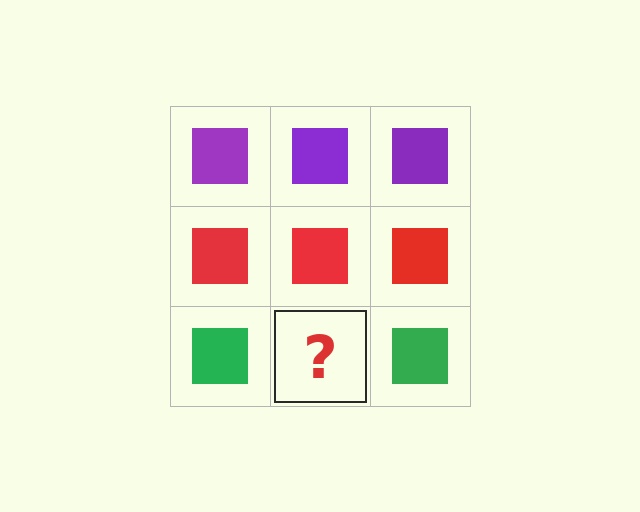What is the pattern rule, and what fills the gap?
The rule is that each row has a consistent color. The gap should be filled with a green square.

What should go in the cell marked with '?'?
The missing cell should contain a green square.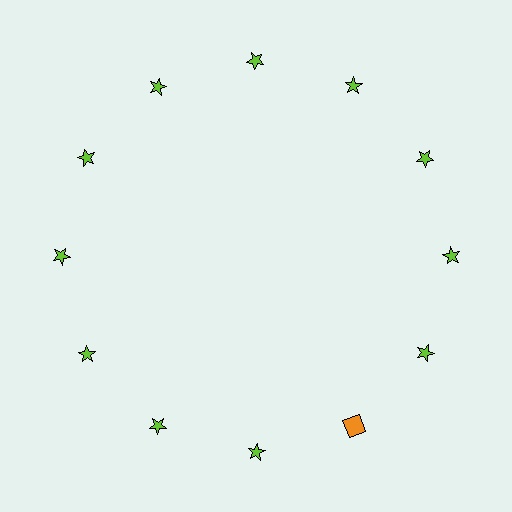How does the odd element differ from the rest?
It differs in both color (orange instead of lime) and shape (square instead of star).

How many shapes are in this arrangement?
There are 12 shapes arranged in a ring pattern.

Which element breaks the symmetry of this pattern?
The orange square at roughly the 5 o'clock position breaks the symmetry. All other shapes are lime stars.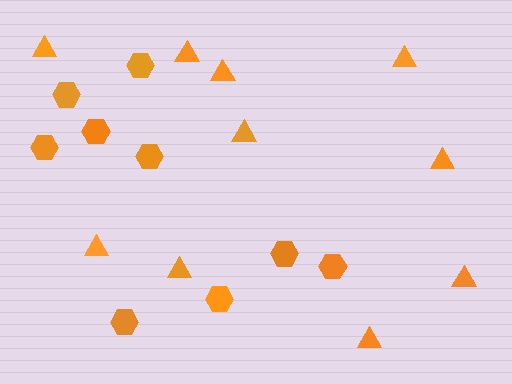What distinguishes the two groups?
There are 2 groups: one group of hexagons (9) and one group of triangles (10).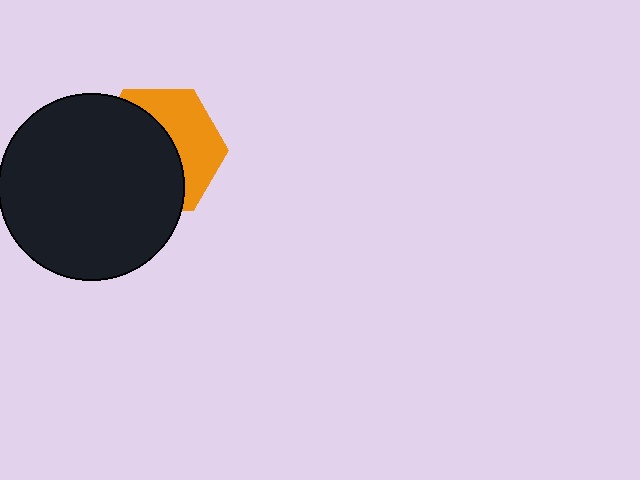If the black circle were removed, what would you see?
You would see the complete orange hexagon.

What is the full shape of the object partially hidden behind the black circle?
The partially hidden object is an orange hexagon.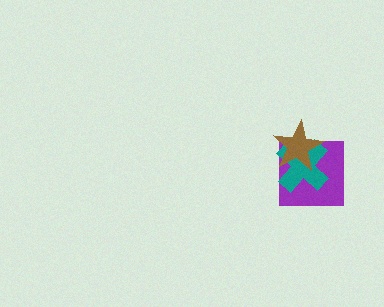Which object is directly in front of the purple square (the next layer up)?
The teal cross is directly in front of the purple square.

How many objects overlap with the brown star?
2 objects overlap with the brown star.